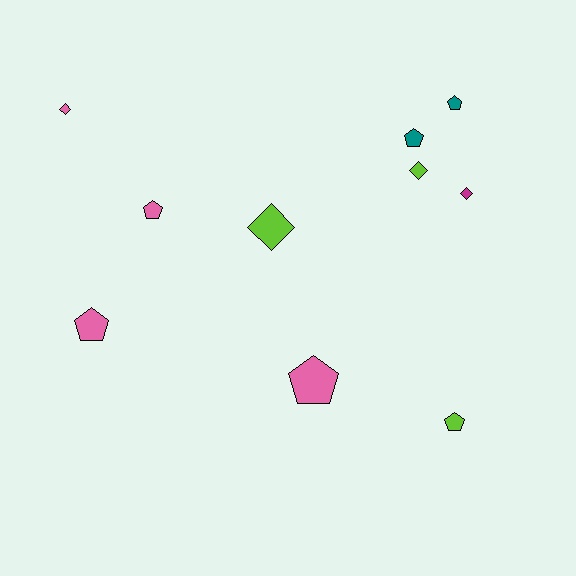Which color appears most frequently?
Pink, with 4 objects.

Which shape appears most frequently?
Pentagon, with 6 objects.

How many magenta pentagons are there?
There are no magenta pentagons.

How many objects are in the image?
There are 10 objects.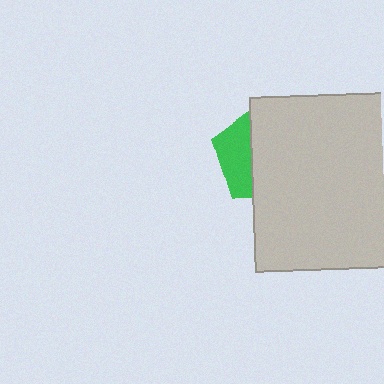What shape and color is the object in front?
The object in front is a light gray rectangle.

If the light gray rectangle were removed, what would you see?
You would see the complete green pentagon.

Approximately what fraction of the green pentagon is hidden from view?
Roughly 66% of the green pentagon is hidden behind the light gray rectangle.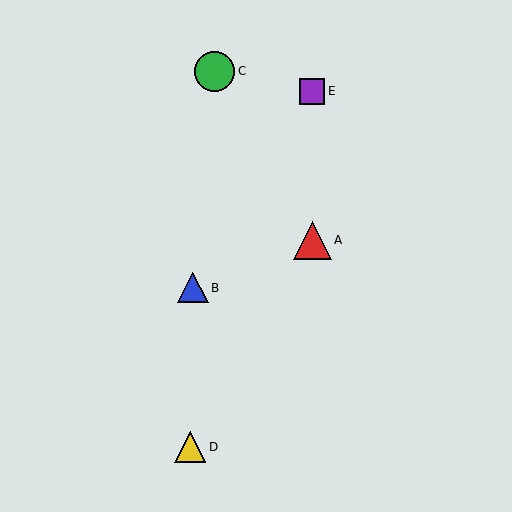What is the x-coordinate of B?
Object B is at x≈193.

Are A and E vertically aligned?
Yes, both are at x≈312.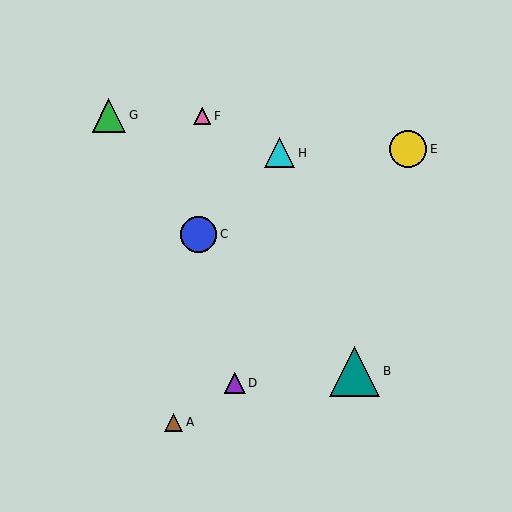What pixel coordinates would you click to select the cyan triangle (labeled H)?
Click at (280, 153) to select the cyan triangle H.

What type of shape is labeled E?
Shape E is a yellow circle.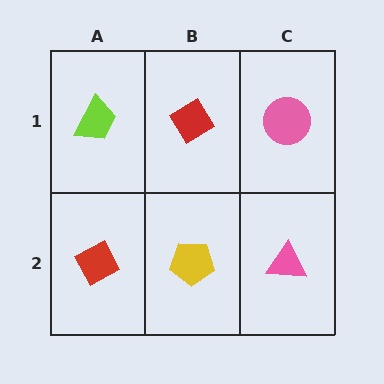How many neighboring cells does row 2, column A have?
2.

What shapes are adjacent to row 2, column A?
A lime trapezoid (row 1, column A), a yellow pentagon (row 2, column B).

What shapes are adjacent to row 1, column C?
A pink triangle (row 2, column C), a red diamond (row 1, column B).